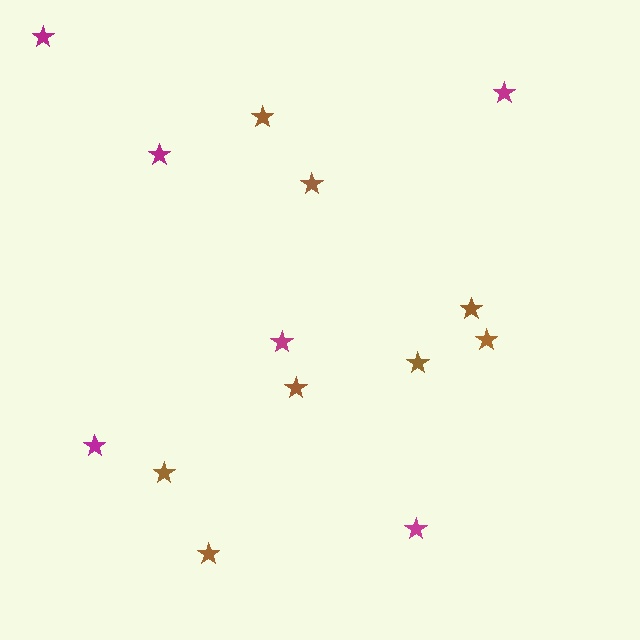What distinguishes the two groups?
There are 2 groups: one group of magenta stars (6) and one group of brown stars (8).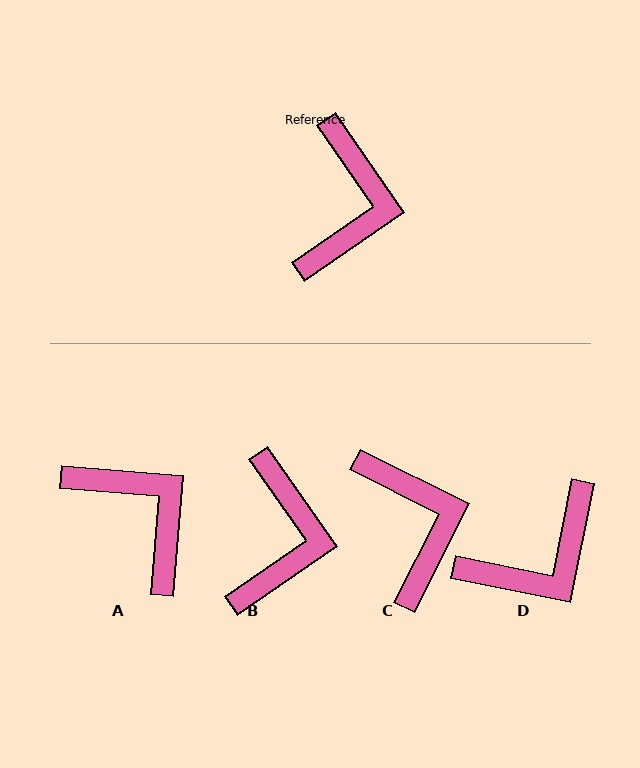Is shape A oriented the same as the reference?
No, it is off by about 50 degrees.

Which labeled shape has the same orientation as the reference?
B.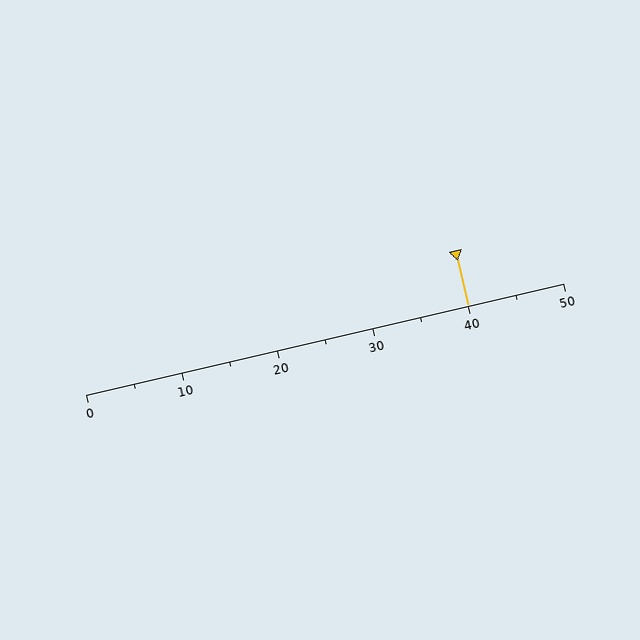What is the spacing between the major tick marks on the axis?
The major ticks are spaced 10 apart.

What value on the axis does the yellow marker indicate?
The marker indicates approximately 40.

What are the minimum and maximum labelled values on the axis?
The axis runs from 0 to 50.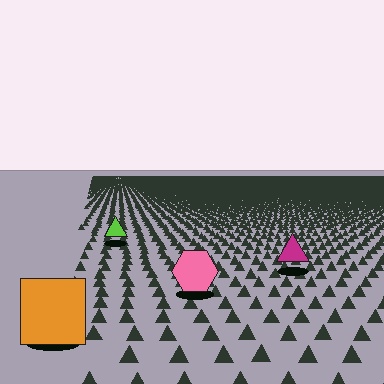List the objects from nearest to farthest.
From nearest to farthest: the orange square, the pink hexagon, the magenta triangle, the lime triangle.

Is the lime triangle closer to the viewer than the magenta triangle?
No. The magenta triangle is closer — you can tell from the texture gradient: the ground texture is coarser near it.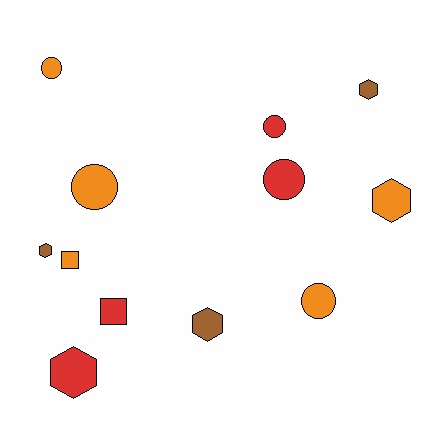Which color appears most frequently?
Orange, with 5 objects.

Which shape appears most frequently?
Hexagon, with 5 objects.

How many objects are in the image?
There are 12 objects.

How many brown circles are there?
There are no brown circles.